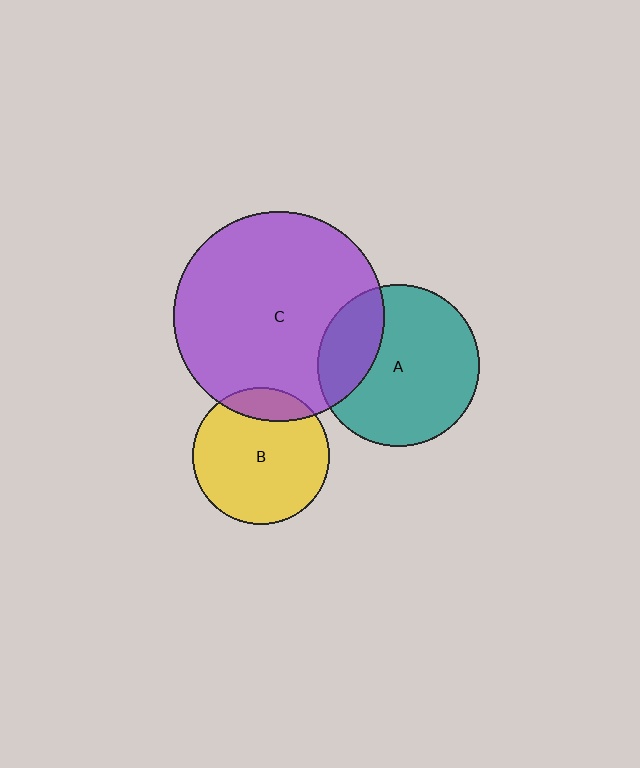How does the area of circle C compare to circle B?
Approximately 2.3 times.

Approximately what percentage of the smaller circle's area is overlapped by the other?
Approximately 15%.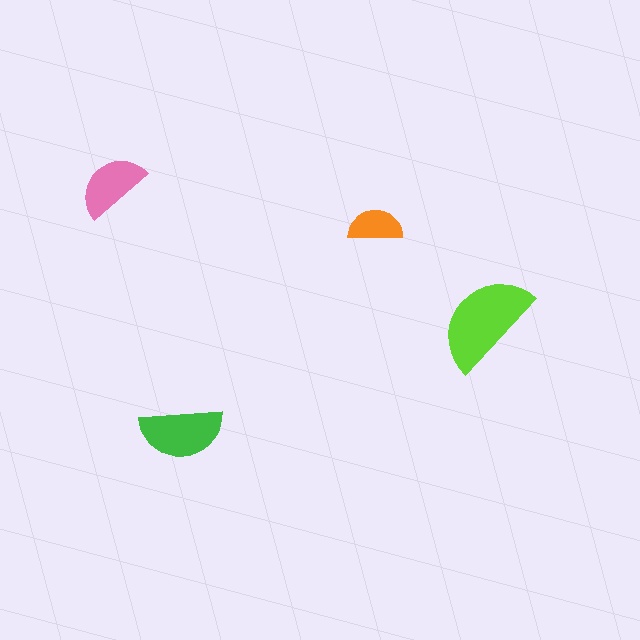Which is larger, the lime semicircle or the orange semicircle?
The lime one.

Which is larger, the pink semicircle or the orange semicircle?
The pink one.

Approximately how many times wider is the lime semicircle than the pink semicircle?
About 1.5 times wider.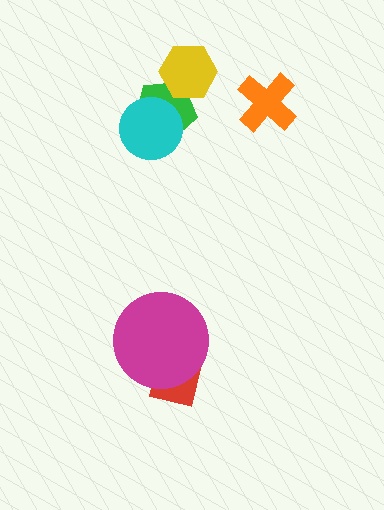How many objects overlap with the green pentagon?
2 objects overlap with the green pentagon.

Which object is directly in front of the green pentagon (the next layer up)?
The yellow hexagon is directly in front of the green pentagon.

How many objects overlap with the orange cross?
0 objects overlap with the orange cross.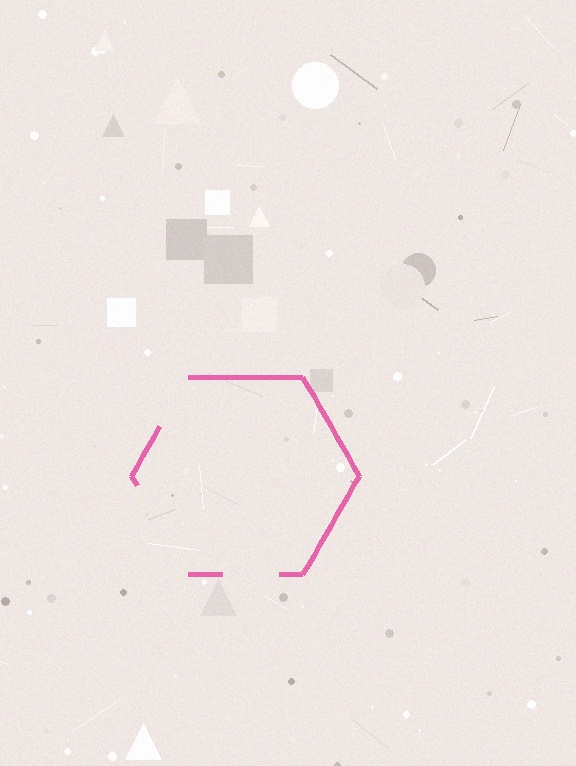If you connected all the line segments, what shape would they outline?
They would outline a hexagon.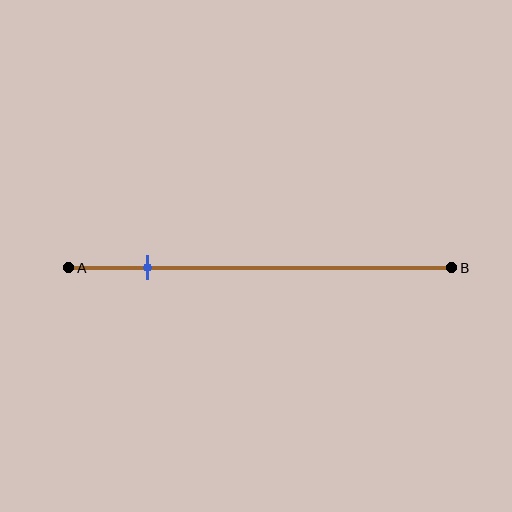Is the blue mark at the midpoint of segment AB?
No, the mark is at about 20% from A, not at the 50% midpoint.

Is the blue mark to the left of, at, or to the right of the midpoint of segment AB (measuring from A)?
The blue mark is to the left of the midpoint of segment AB.